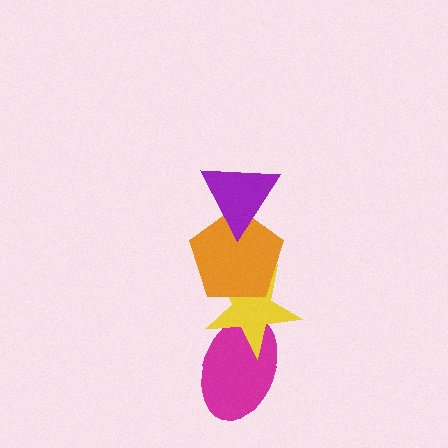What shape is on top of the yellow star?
The orange pentagon is on top of the yellow star.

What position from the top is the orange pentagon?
The orange pentagon is 2nd from the top.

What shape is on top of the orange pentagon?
The purple triangle is on top of the orange pentagon.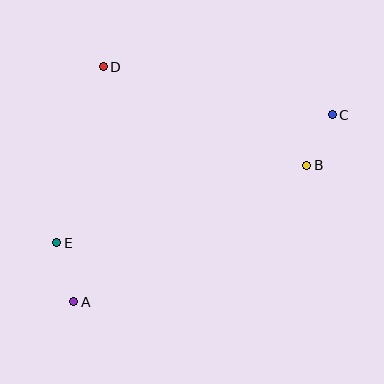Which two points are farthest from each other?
Points A and C are farthest from each other.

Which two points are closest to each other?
Points B and C are closest to each other.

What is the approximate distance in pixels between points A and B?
The distance between A and B is approximately 270 pixels.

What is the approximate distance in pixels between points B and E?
The distance between B and E is approximately 262 pixels.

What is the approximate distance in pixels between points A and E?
The distance between A and E is approximately 62 pixels.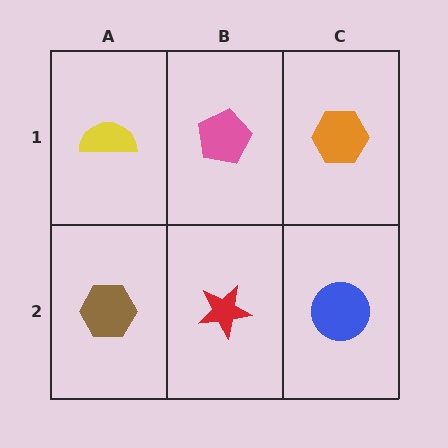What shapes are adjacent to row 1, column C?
A blue circle (row 2, column C), a pink pentagon (row 1, column B).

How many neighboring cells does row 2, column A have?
2.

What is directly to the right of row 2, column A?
A red star.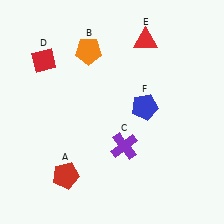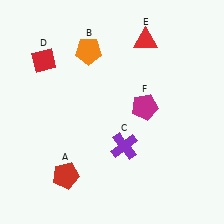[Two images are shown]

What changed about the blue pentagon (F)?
In Image 1, F is blue. In Image 2, it changed to magenta.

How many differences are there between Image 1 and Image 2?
There is 1 difference between the two images.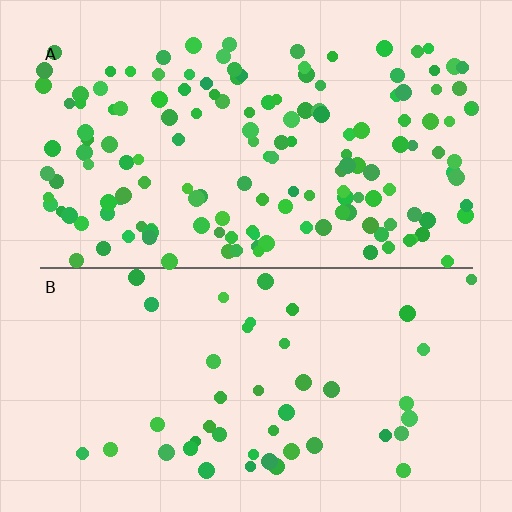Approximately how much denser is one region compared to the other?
Approximately 3.5× — region A over region B.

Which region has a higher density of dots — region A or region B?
A (the top).